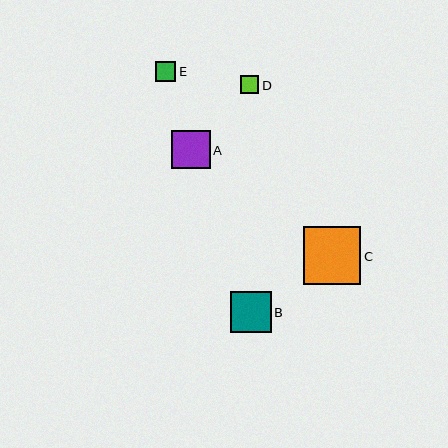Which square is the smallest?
Square D is the smallest with a size of approximately 18 pixels.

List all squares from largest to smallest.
From largest to smallest: C, B, A, E, D.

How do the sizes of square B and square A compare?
Square B and square A are approximately the same size.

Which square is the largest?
Square C is the largest with a size of approximately 57 pixels.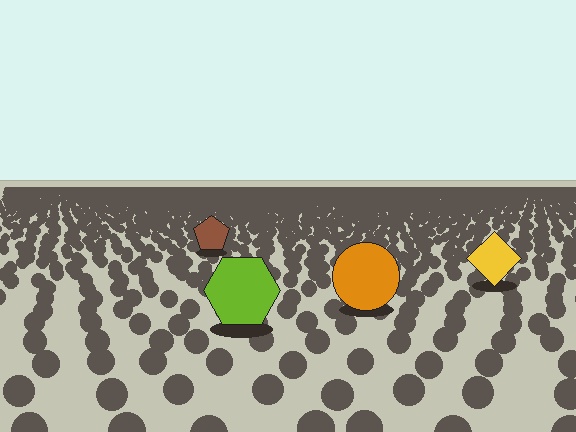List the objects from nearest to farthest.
From nearest to farthest: the lime hexagon, the orange circle, the yellow diamond, the brown pentagon.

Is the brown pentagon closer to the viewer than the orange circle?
No. The orange circle is closer — you can tell from the texture gradient: the ground texture is coarser near it.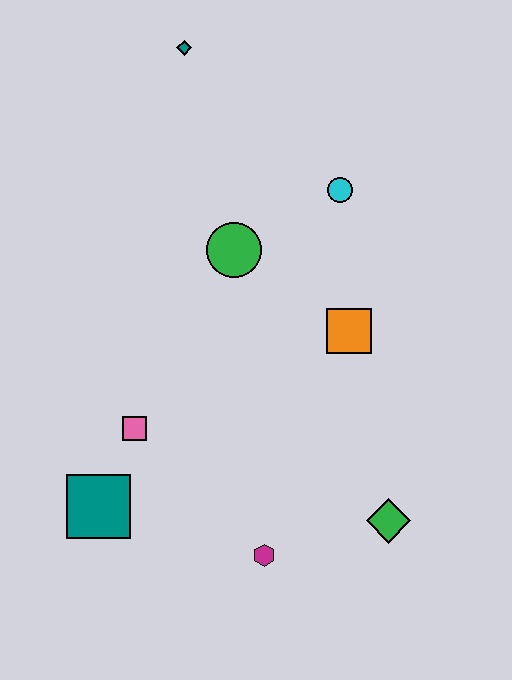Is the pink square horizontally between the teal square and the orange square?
Yes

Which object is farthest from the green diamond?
The teal diamond is farthest from the green diamond.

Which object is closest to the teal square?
The pink square is closest to the teal square.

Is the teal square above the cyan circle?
No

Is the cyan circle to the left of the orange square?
Yes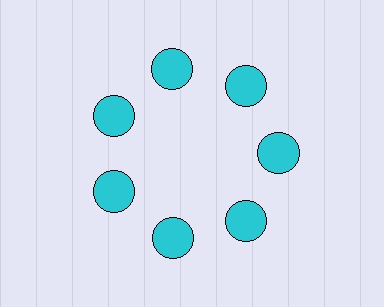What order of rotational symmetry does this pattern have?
This pattern has 7-fold rotational symmetry.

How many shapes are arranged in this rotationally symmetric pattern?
There are 7 shapes, arranged in 7 groups of 1.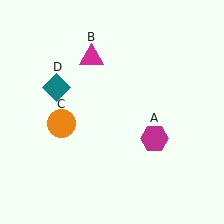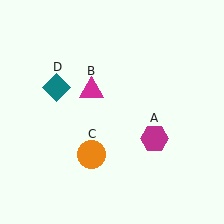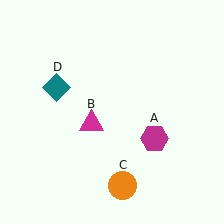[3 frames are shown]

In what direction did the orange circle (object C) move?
The orange circle (object C) moved down and to the right.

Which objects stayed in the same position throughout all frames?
Magenta hexagon (object A) and teal diamond (object D) remained stationary.